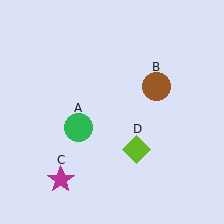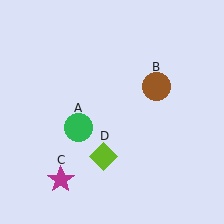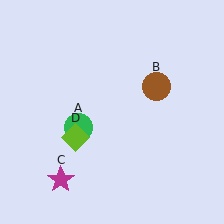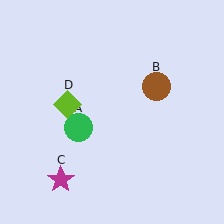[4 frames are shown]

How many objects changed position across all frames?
1 object changed position: lime diamond (object D).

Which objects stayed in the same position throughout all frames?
Green circle (object A) and brown circle (object B) and magenta star (object C) remained stationary.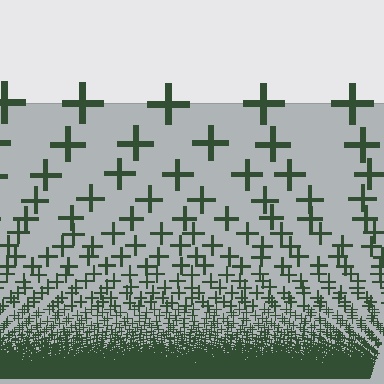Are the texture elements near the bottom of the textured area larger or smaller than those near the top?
Smaller. The gradient is inverted — elements near the bottom are smaller and denser.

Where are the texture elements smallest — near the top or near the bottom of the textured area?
Near the bottom.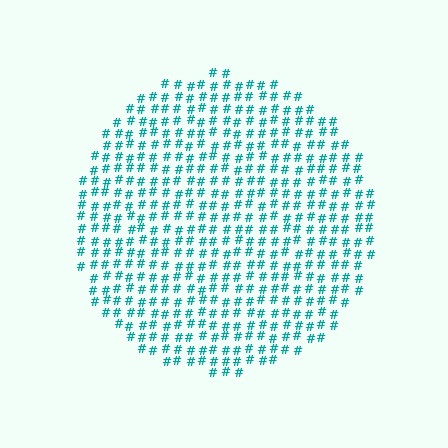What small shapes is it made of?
It is made of small hash symbols.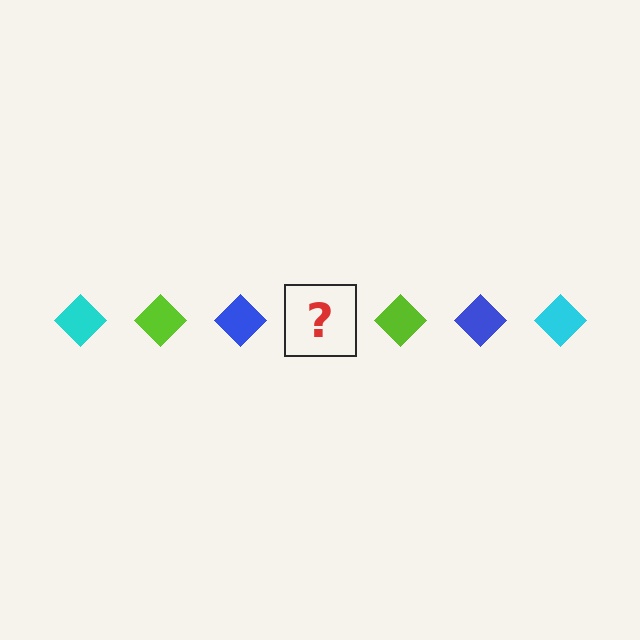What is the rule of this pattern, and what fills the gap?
The rule is that the pattern cycles through cyan, lime, blue diamonds. The gap should be filled with a cyan diamond.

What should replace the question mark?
The question mark should be replaced with a cyan diamond.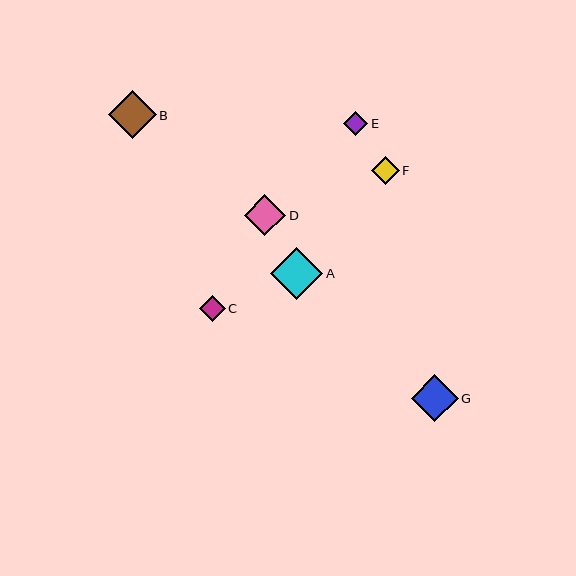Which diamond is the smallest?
Diamond E is the smallest with a size of approximately 24 pixels.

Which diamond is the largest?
Diamond A is the largest with a size of approximately 52 pixels.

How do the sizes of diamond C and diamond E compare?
Diamond C and diamond E are approximately the same size.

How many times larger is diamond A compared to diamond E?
Diamond A is approximately 2.2 times the size of diamond E.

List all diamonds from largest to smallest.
From largest to smallest: A, B, G, D, F, C, E.